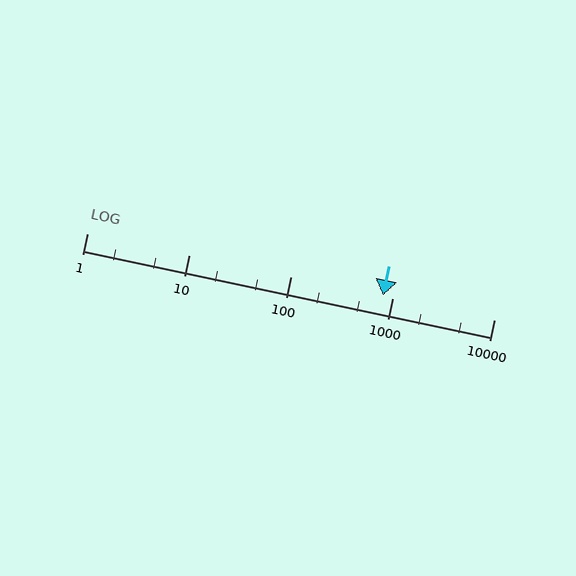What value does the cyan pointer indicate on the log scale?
The pointer indicates approximately 810.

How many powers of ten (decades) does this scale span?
The scale spans 4 decades, from 1 to 10000.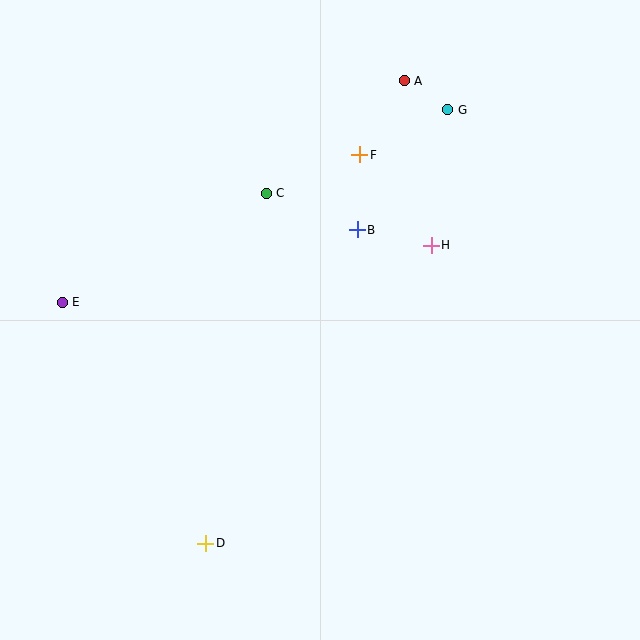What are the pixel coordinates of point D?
Point D is at (206, 543).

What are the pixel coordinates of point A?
Point A is at (404, 81).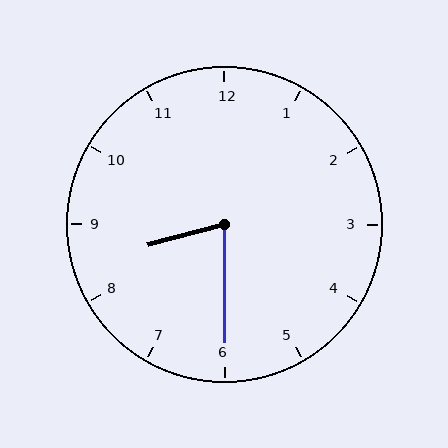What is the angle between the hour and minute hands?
Approximately 75 degrees.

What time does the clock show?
8:30.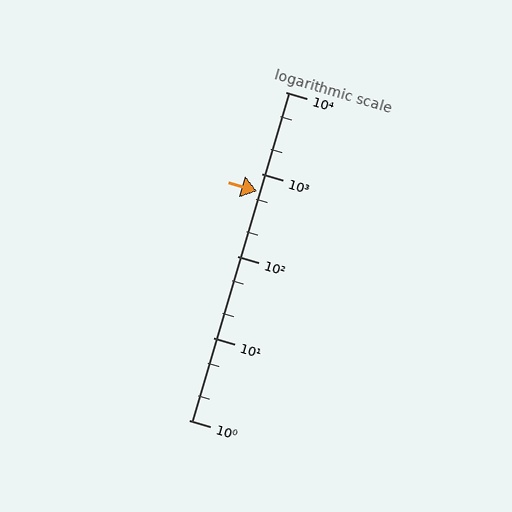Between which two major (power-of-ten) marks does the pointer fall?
The pointer is between 100 and 1000.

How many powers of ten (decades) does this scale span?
The scale spans 4 decades, from 1 to 10000.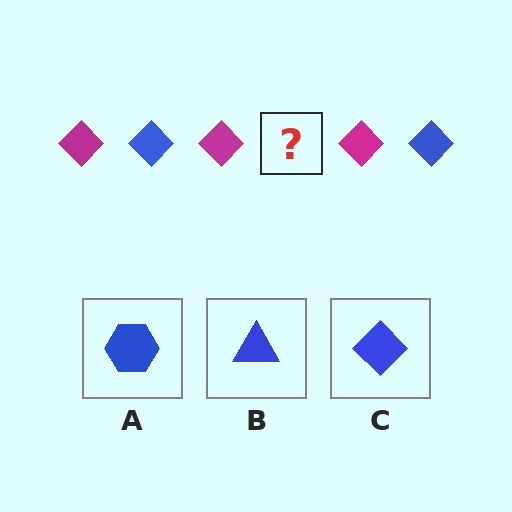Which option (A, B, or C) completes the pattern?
C.